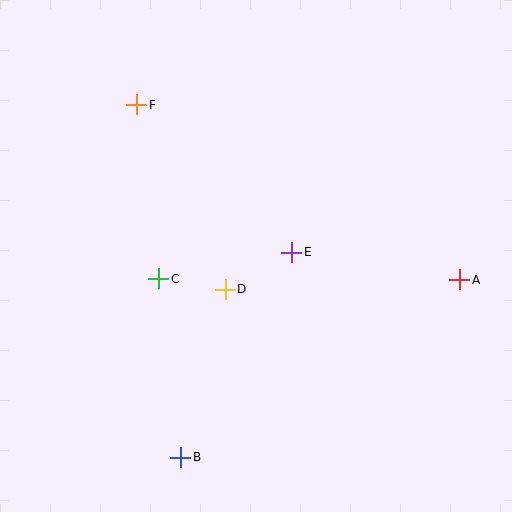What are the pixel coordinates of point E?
Point E is at (292, 252).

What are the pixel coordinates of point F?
Point F is at (137, 105).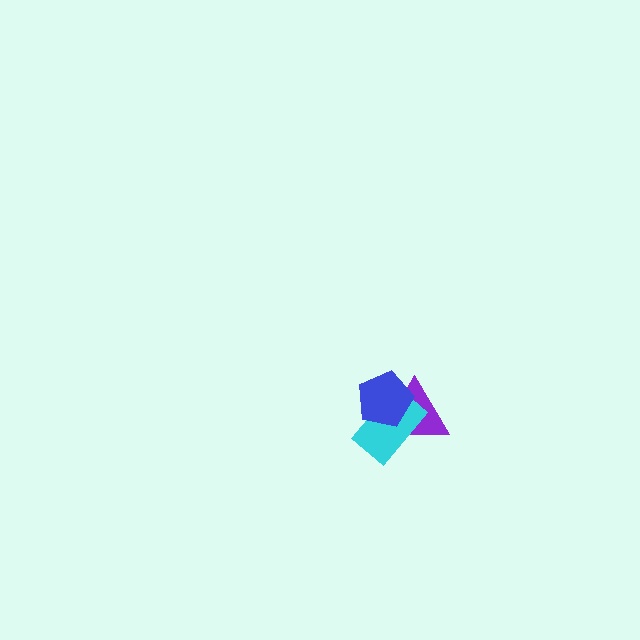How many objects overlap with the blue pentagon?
2 objects overlap with the blue pentagon.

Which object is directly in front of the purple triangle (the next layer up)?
The cyan rectangle is directly in front of the purple triangle.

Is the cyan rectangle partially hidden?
Yes, it is partially covered by another shape.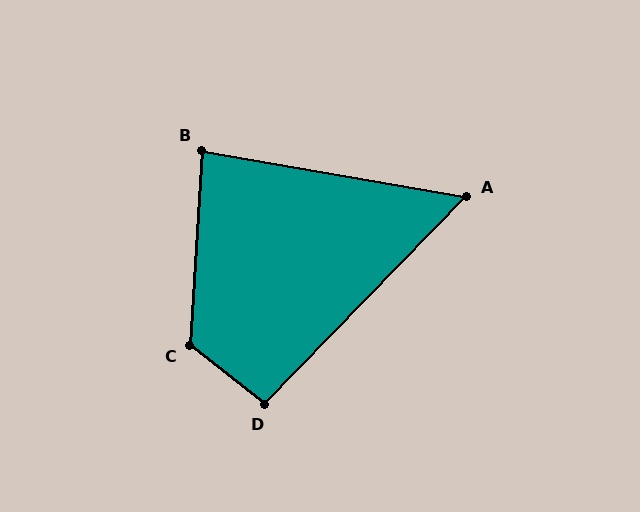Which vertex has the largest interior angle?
C, at approximately 125 degrees.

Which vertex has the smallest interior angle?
A, at approximately 55 degrees.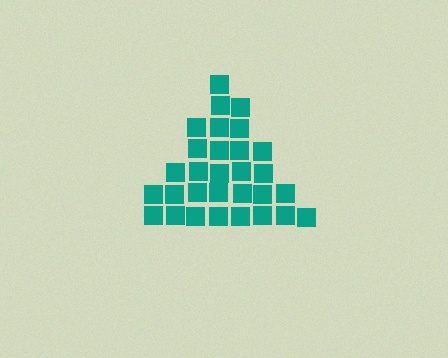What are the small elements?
The small elements are squares.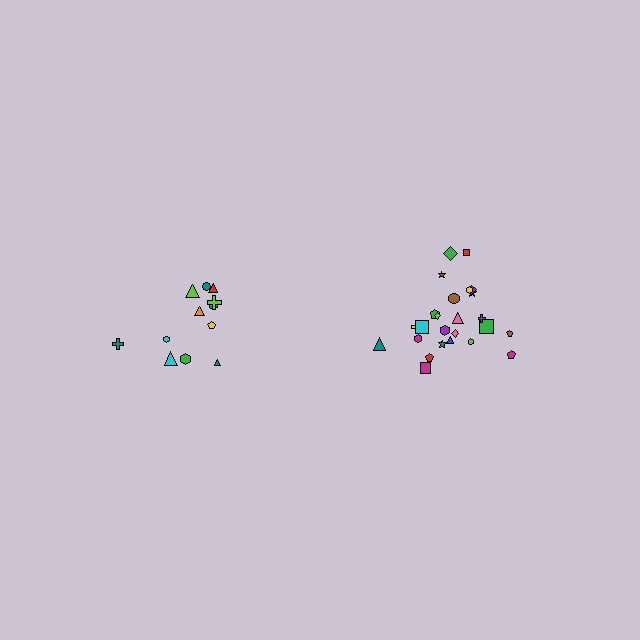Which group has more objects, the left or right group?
The right group.